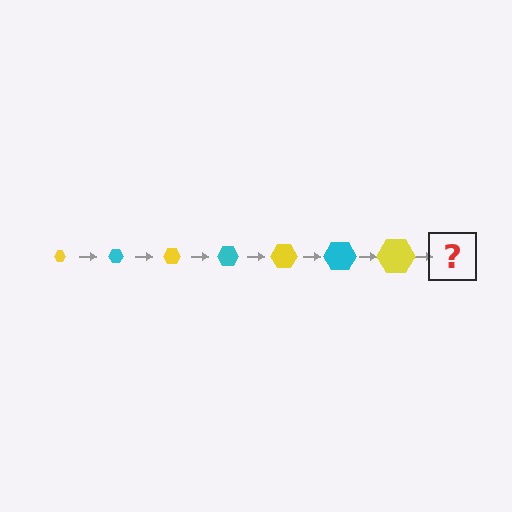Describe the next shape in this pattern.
It should be a cyan hexagon, larger than the previous one.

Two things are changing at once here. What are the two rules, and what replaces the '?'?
The two rules are that the hexagon grows larger each step and the color cycles through yellow and cyan. The '?' should be a cyan hexagon, larger than the previous one.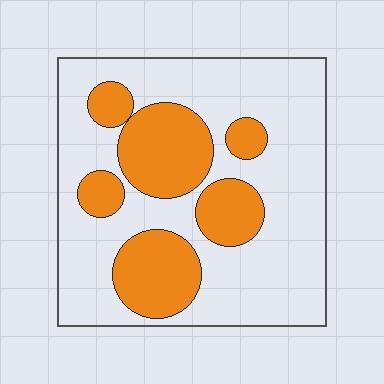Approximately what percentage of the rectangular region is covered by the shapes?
Approximately 30%.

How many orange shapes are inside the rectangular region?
6.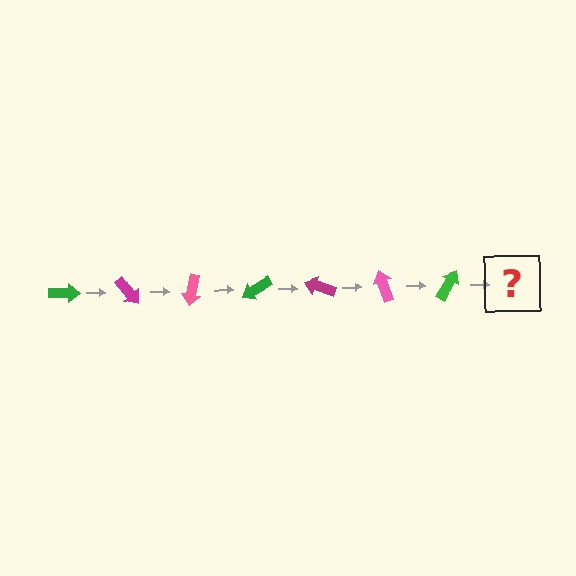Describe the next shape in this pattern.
It should be a magenta arrow, rotated 350 degrees from the start.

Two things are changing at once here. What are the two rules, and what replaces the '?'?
The two rules are that it rotates 50 degrees each step and the color cycles through green, magenta, and pink. The '?' should be a magenta arrow, rotated 350 degrees from the start.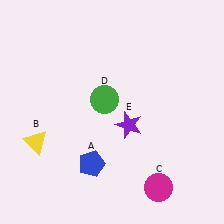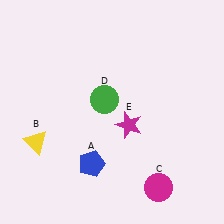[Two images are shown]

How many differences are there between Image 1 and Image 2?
There is 1 difference between the two images.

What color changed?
The star (E) changed from purple in Image 1 to magenta in Image 2.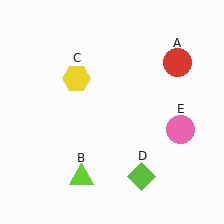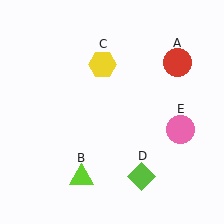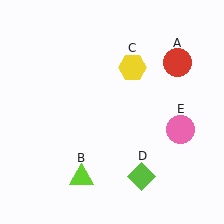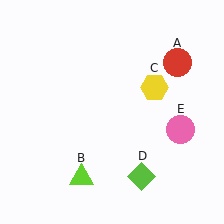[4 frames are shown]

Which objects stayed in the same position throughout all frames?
Red circle (object A) and lime triangle (object B) and lime diamond (object D) and pink circle (object E) remained stationary.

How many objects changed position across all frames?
1 object changed position: yellow hexagon (object C).